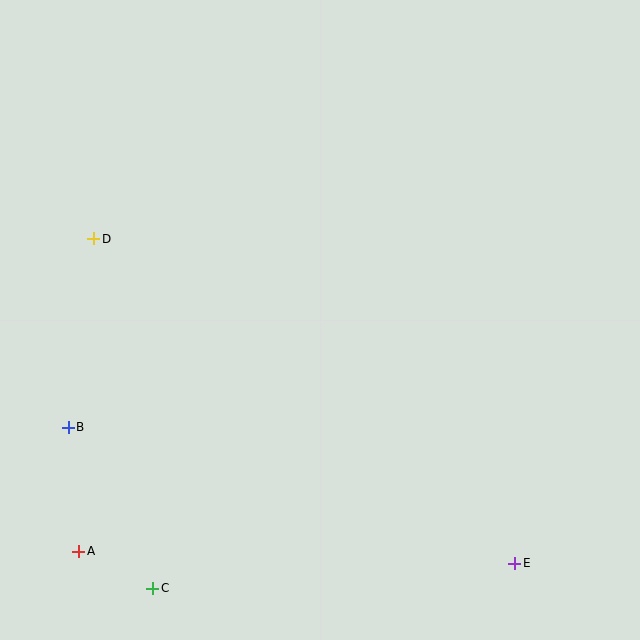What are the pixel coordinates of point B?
Point B is at (68, 427).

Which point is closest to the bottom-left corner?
Point A is closest to the bottom-left corner.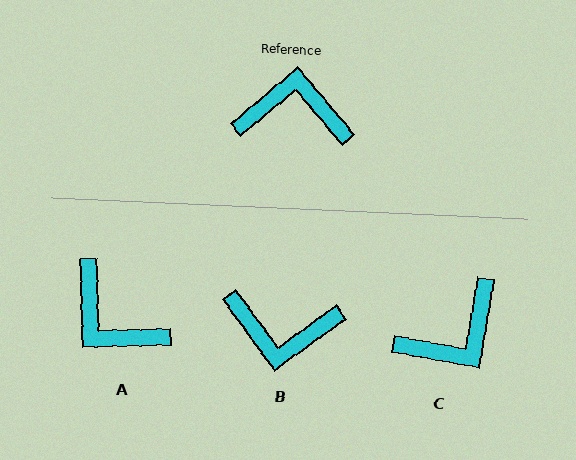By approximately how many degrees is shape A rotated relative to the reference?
Approximately 141 degrees counter-clockwise.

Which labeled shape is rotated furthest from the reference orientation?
B, about 176 degrees away.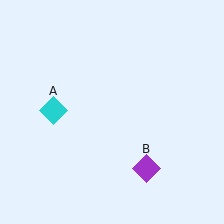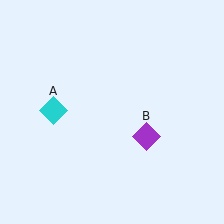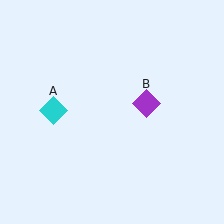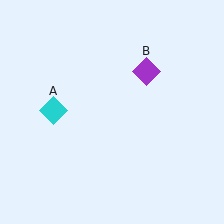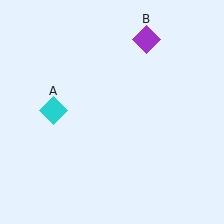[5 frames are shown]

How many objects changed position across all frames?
1 object changed position: purple diamond (object B).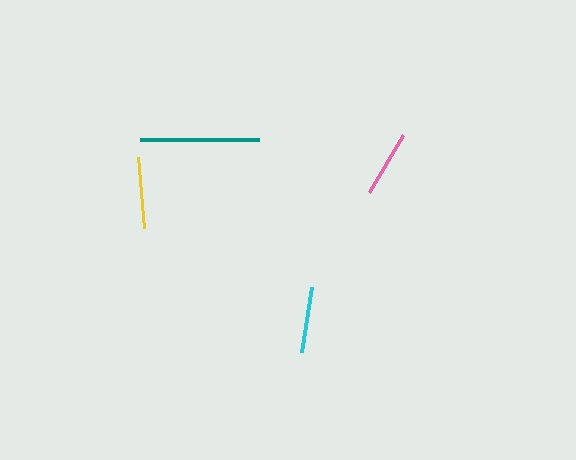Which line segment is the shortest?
The pink line is the shortest at approximately 66 pixels.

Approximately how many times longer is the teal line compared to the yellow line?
The teal line is approximately 1.7 times the length of the yellow line.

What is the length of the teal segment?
The teal segment is approximately 119 pixels long.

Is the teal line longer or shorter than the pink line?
The teal line is longer than the pink line.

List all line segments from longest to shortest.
From longest to shortest: teal, yellow, cyan, pink.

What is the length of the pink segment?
The pink segment is approximately 66 pixels long.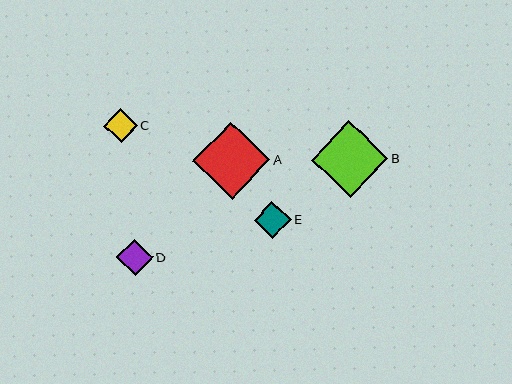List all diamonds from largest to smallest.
From largest to smallest: A, B, E, D, C.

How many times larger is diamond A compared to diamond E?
Diamond A is approximately 2.1 times the size of diamond E.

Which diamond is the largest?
Diamond A is the largest with a size of approximately 77 pixels.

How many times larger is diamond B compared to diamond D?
Diamond B is approximately 2.1 times the size of diamond D.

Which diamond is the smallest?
Diamond C is the smallest with a size of approximately 33 pixels.